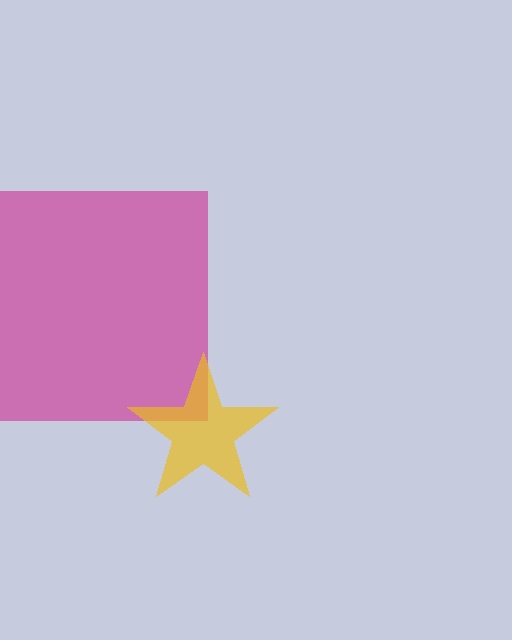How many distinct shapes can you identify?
There are 2 distinct shapes: a magenta square, a yellow star.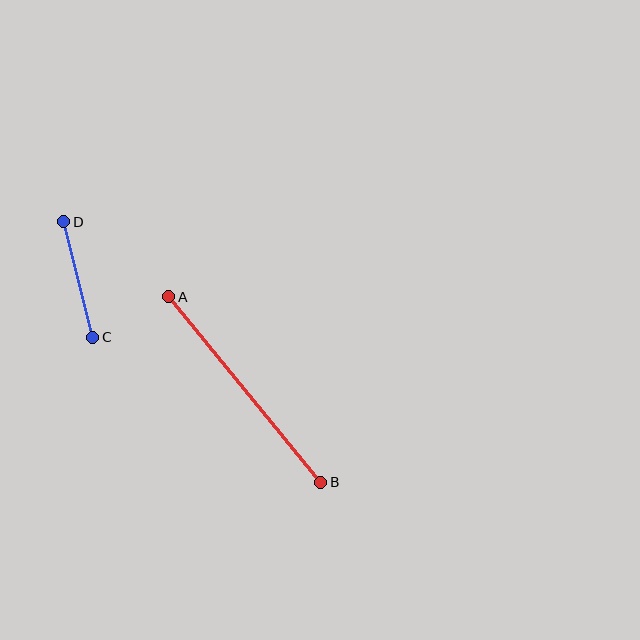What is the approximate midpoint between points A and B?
The midpoint is at approximately (245, 389) pixels.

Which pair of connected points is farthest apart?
Points A and B are farthest apart.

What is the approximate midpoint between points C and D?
The midpoint is at approximately (78, 279) pixels.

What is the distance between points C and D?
The distance is approximately 119 pixels.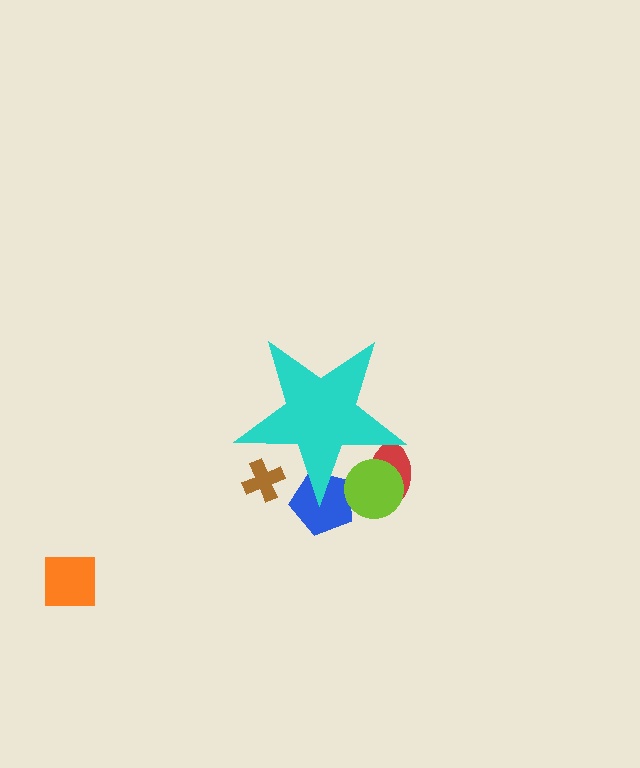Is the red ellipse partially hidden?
Yes, the red ellipse is partially hidden behind the cyan star.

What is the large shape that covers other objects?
A cyan star.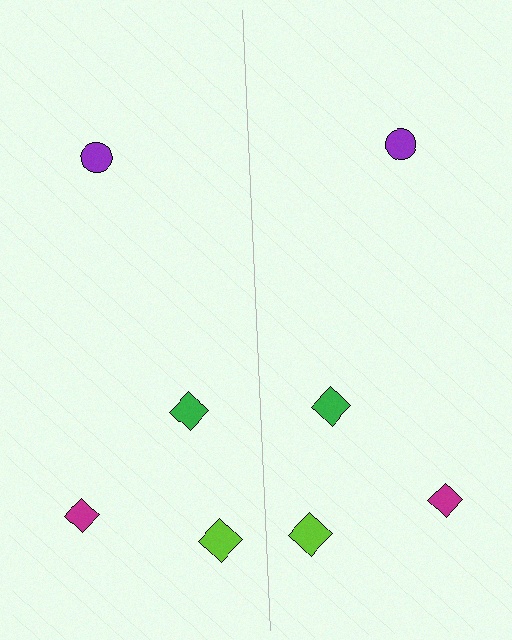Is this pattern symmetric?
Yes, this pattern has bilateral (reflection) symmetry.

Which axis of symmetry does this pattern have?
The pattern has a vertical axis of symmetry running through the center of the image.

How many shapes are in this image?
There are 8 shapes in this image.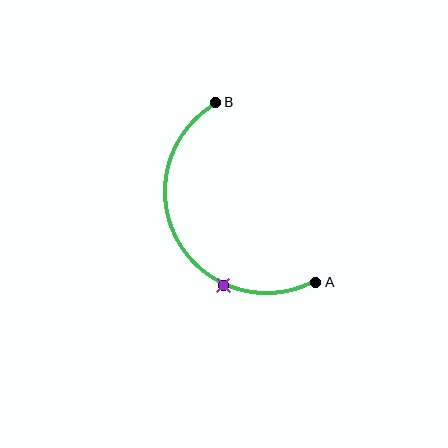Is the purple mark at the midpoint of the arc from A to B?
No. The purple mark lies on the arc but is closer to endpoint A. The arc midpoint would be at the point on the curve equidistant along the arc from both A and B.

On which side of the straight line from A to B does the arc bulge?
The arc bulges to the left of the straight line connecting A and B.